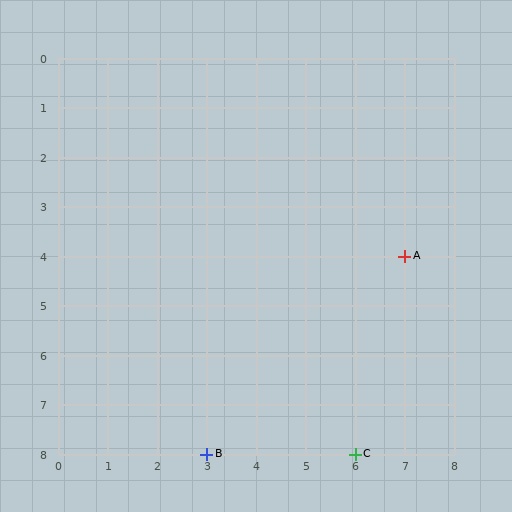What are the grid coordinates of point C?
Point C is at grid coordinates (6, 8).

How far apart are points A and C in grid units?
Points A and C are 1 column and 4 rows apart (about 4.1 grid units diagonally).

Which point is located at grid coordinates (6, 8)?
Point C is at (6, 8).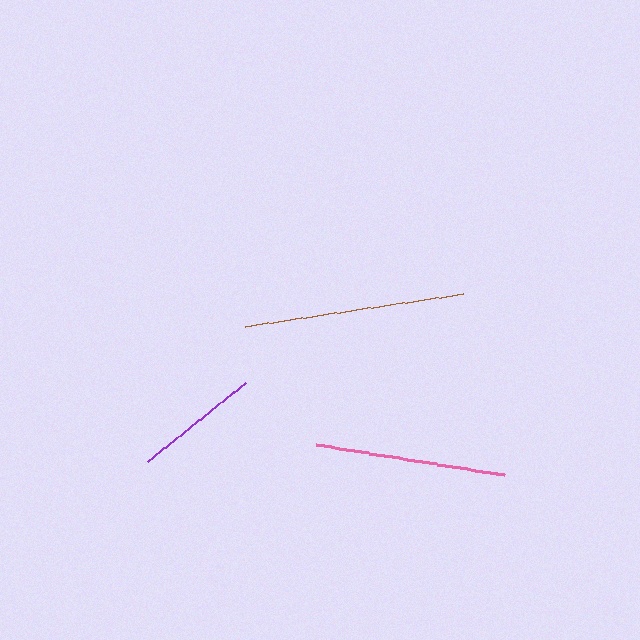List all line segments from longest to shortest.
From longest to shortest: brown, pink, purple.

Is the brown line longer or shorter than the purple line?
The brown line is longer than the purple line.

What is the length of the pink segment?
The pink segment is approximately 190 pixels long.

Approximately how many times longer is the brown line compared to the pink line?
The brown line is approximately 1.2 times the length of the pink line.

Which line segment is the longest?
The brown line is the longest at approximately 220 pixels.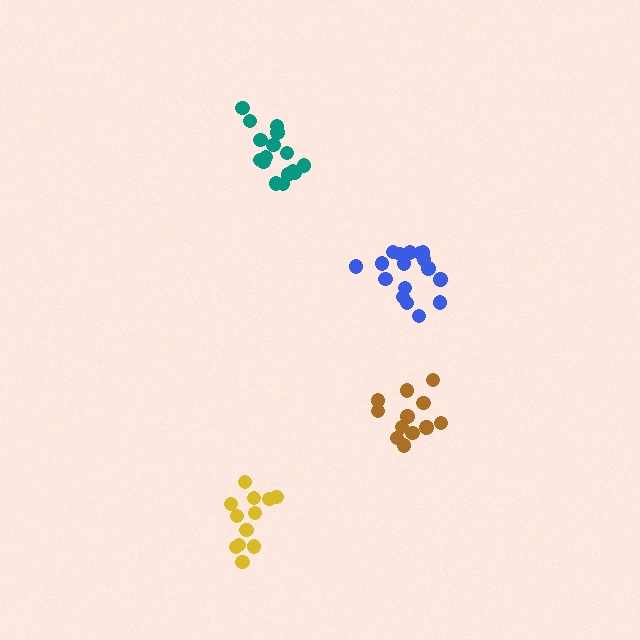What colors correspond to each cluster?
The clusters are colored: blue, brown, teal, yellow.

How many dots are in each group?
Group 1: 17 dots, Group 2: 12 dots, Group 3: 16 dots, Group 4: 12 dots (57 total).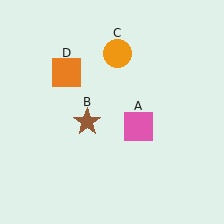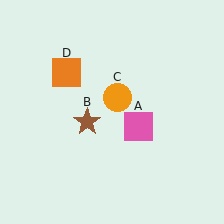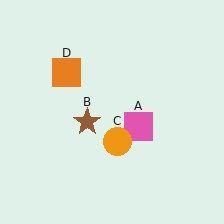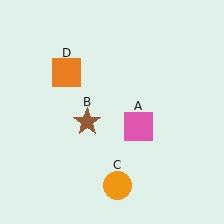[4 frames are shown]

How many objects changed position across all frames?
1 object changed position: orange circle (object C).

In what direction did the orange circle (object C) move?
The orange circle (object C) moved down.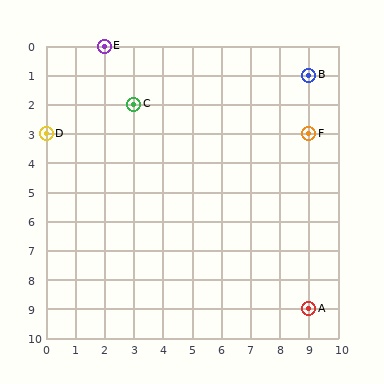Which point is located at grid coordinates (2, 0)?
Point E is at (2, 0).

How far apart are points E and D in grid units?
Points E and D are 2 columns and 3 rows apart (about 3.6 grid units diagonally).